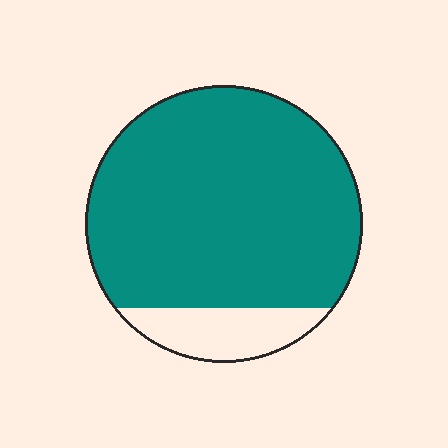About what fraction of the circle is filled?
About seven eighths (7/8).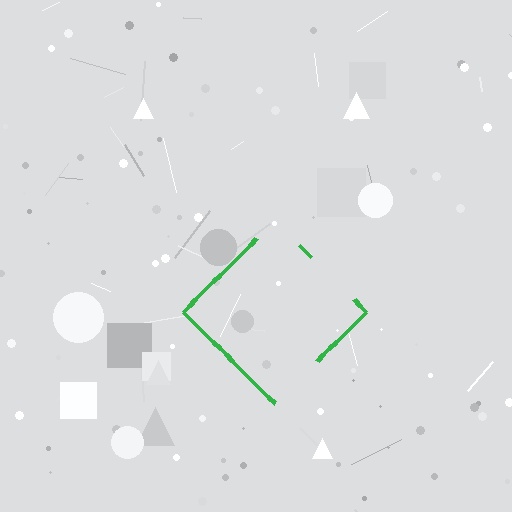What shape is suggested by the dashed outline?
The dashed outline suggests a diamond.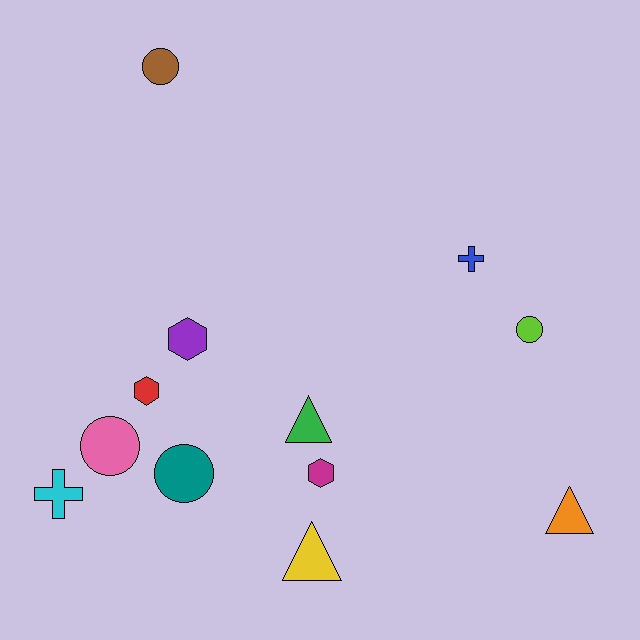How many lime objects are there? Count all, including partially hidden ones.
There is 1 lime object.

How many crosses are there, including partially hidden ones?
There are 2 crosses.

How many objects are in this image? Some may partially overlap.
There are 12 objects.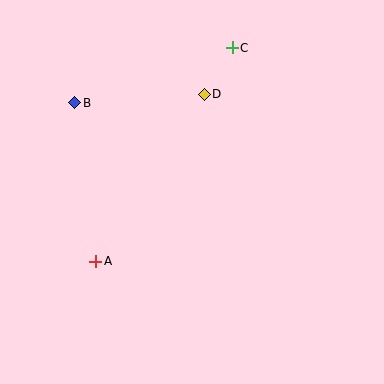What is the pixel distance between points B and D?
The distance between B and D is 130 pixels.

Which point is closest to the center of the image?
Point D at (204, 94) is closest to the center.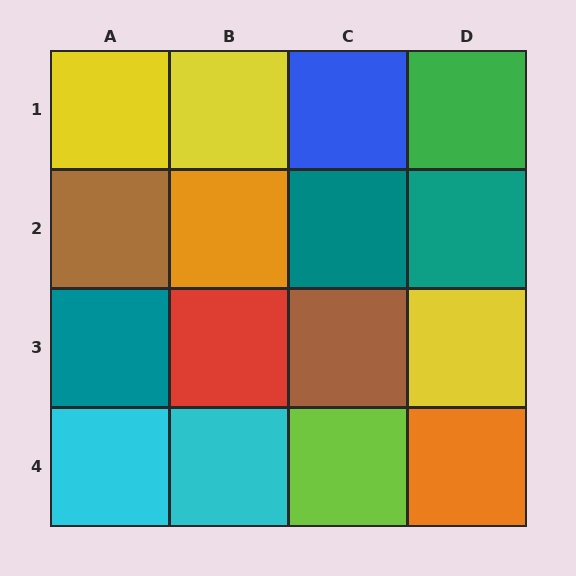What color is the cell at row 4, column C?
Lime.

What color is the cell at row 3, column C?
Brown.